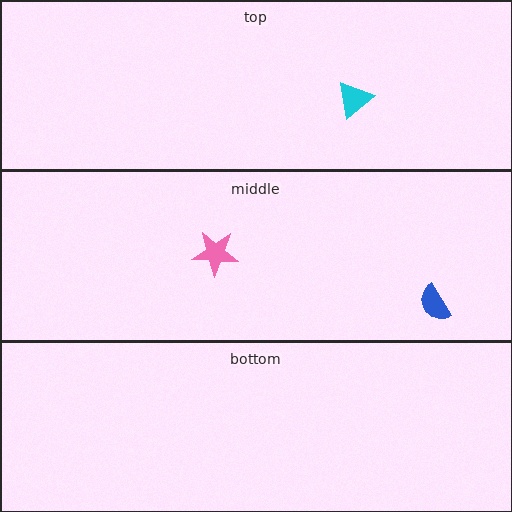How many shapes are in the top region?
1.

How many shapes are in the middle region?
2.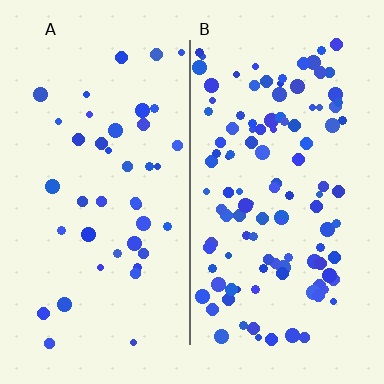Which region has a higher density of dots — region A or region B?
B (the right).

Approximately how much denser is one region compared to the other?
Approximately 2.7× — region B over region A.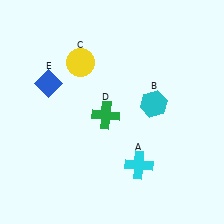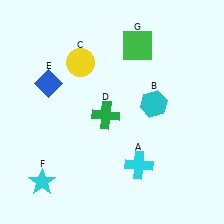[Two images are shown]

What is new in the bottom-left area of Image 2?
A cyan star (F) was added in the bottom-left area of Image 2.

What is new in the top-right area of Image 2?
A green square (G) was added in the top-right area of Image 2.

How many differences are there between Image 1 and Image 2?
There are 2 differences between the two images.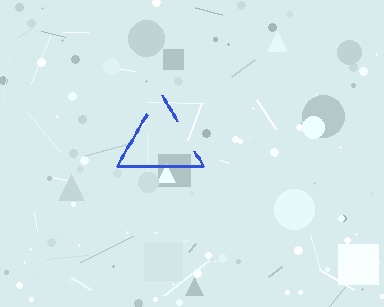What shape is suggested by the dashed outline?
The dashed outline suggests a triangle.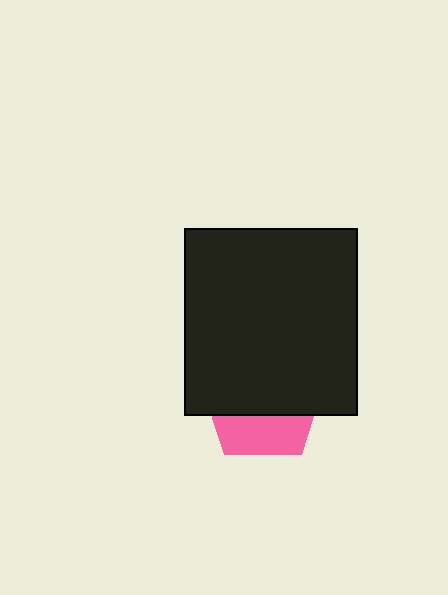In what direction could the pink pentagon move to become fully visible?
The pink pentagon could move down. That would shift it out from behind the black rectangle entirely.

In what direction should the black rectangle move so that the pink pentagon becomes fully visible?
The black rectangle should move up. That is the shortest direction to clear the overlap and leave the pink pentagon fully visible.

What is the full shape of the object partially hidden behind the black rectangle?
The partially hidden object is a pink pentagon.